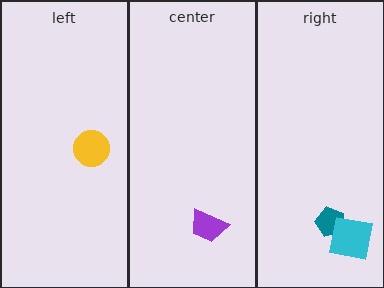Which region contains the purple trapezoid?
The center region.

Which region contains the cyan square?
The right region.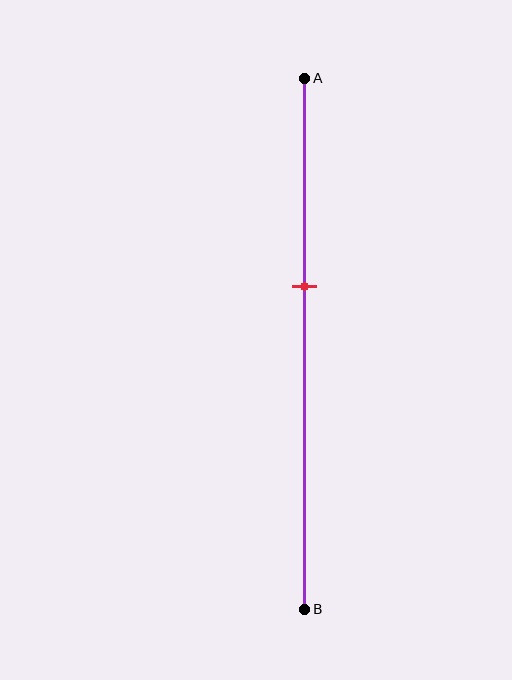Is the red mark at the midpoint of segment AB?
No, the mark is at about 40% from A, not at the 50% midpoint.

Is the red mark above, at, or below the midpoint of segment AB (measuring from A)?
The red mark is above the midpoint of segment AB.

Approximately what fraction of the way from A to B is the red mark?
The red mark is approximately 40% of the way from A to B.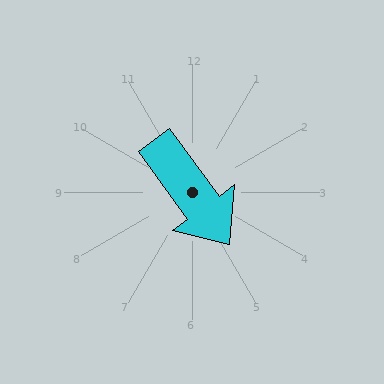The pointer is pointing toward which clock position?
Roughly 5 o'clock.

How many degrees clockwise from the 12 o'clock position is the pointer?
Approximately 144 degrees.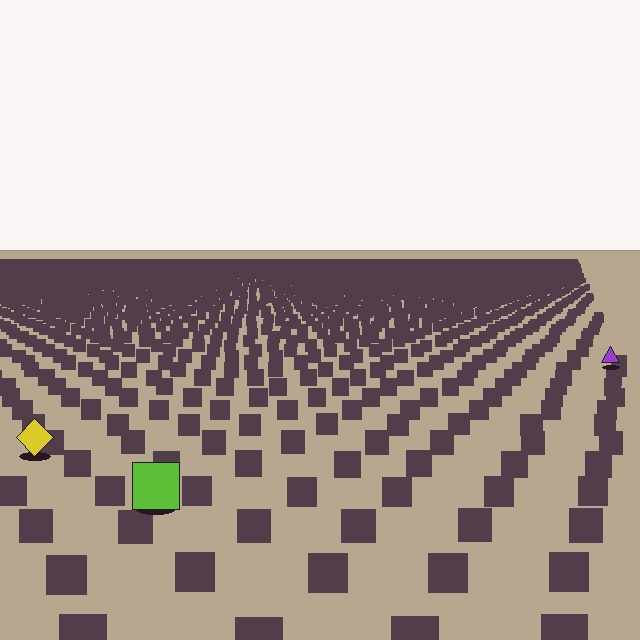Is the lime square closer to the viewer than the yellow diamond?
Yes. The lime square is closer — you can tell from the texture gradient: the ground texture is coarser near it.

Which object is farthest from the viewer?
The purple triangle is farthest from the viewer. It appears smaller and the ground texture around it is denser.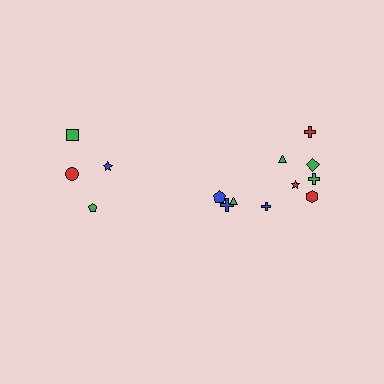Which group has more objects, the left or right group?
The right group.